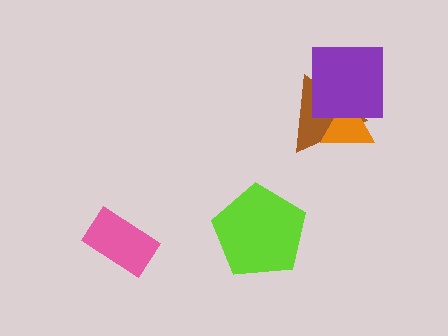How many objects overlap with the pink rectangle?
0 objects overlap with the pink rectangle.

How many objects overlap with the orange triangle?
2 objects overlap with the orange triangle.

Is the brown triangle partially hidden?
Yes, it is partially covered by another shape.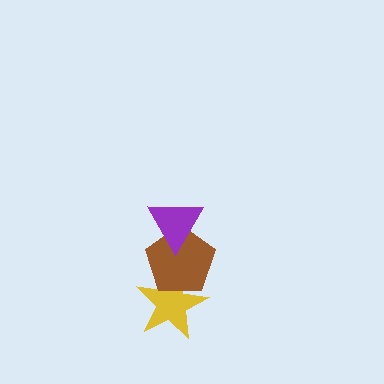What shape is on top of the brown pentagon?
The purple triangle is on top of the brown pentagon.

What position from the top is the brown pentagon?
The brown pentagon is 2nd from the top.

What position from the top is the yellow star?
The yellow star is 3rd from the top.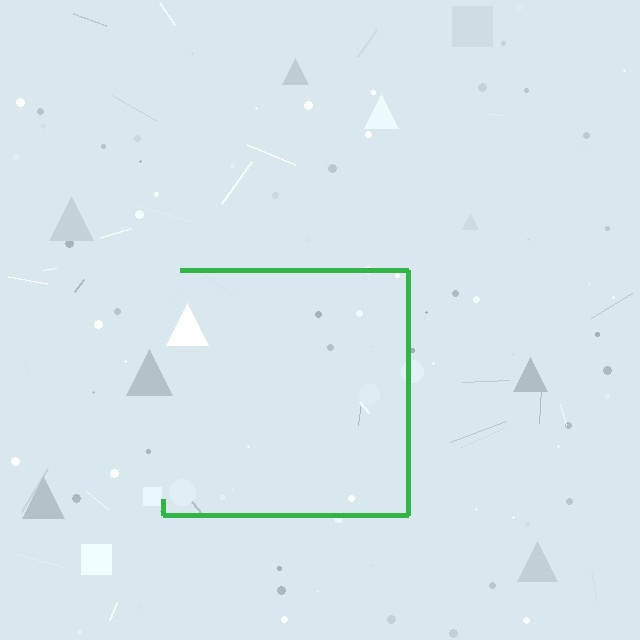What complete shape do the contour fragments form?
The contour fragments form a square.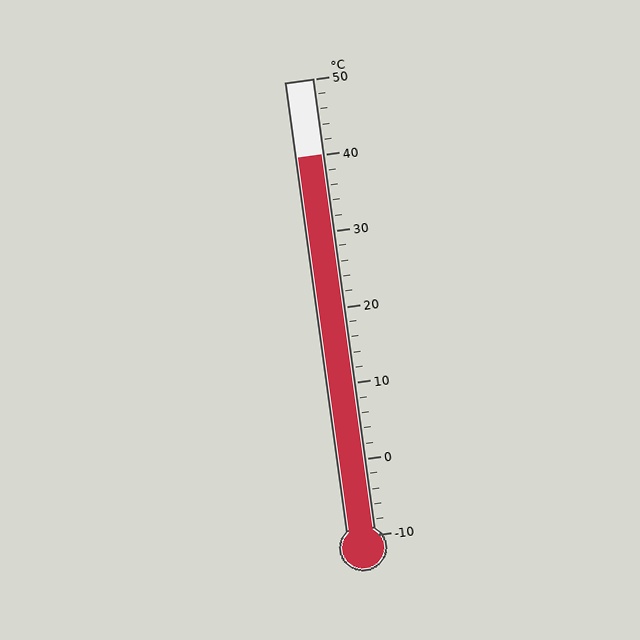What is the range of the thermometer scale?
The thermometer scale ranges from -10°C to 50°C.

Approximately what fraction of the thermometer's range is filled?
The thermometer is filled to approximately 85% of its range.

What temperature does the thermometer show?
The thermometer shows approximately 40°C.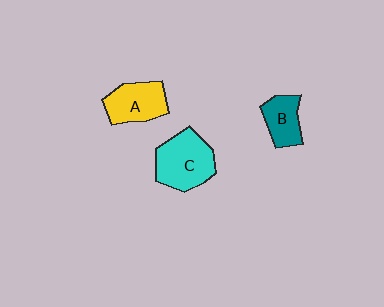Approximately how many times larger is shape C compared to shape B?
Approximately 1.7 times.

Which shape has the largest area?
Shape C (cyan).